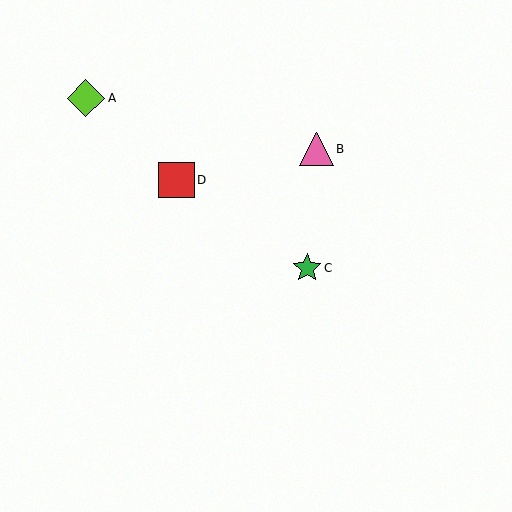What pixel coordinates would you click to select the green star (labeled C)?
Click at (307, 268) to select the green star C.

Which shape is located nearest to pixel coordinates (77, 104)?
The lime diamond (labeled A) at (86, 98) is nearest to that location.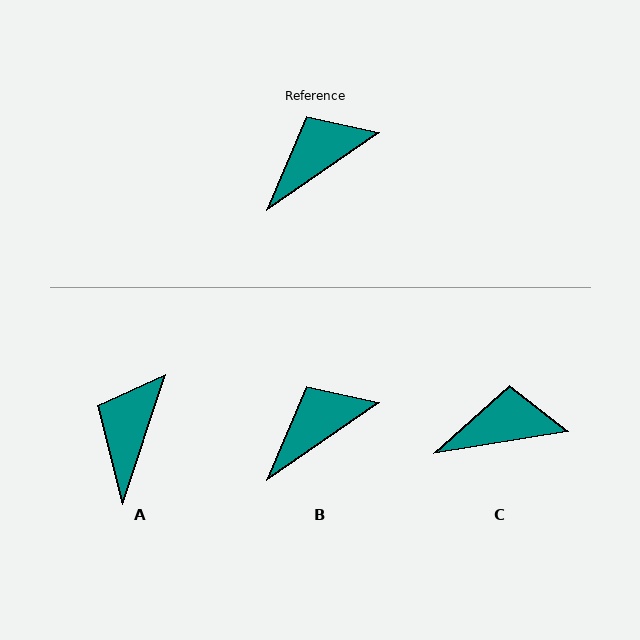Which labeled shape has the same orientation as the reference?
B.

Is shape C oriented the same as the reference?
No, it is off by about 25 degrees.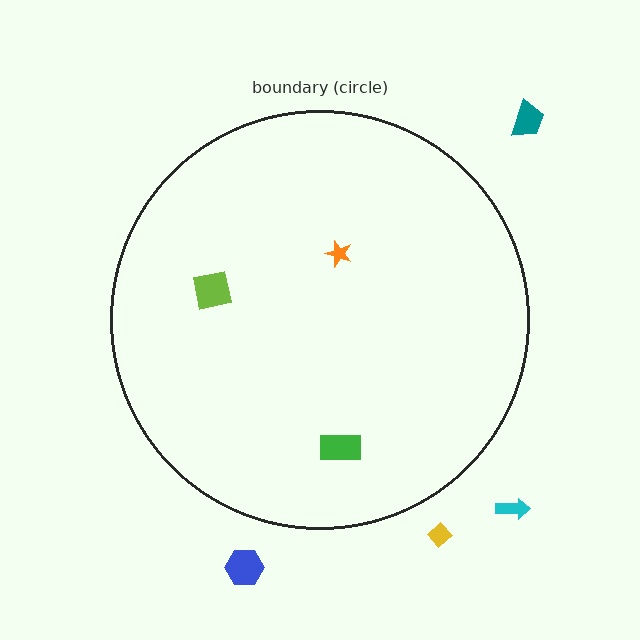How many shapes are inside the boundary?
3 inside, 4 outside.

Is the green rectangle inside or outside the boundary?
Inside.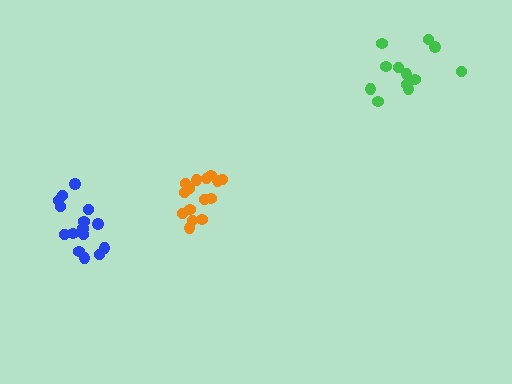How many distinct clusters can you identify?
There are 3 distinct clusters.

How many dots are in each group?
Group 1: 15 dots, Group 2: 12 dots, Group 3: 15 dots (42 total).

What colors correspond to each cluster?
The clusters are colored: blue, green, orange.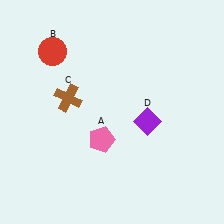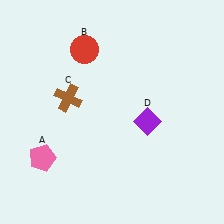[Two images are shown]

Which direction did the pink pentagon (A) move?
The pink pentagon (A) moved left.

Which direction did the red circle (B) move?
The red circle (B) moved right.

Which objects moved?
The objects that moved are: the pink pentagon (A), the red circle (B).